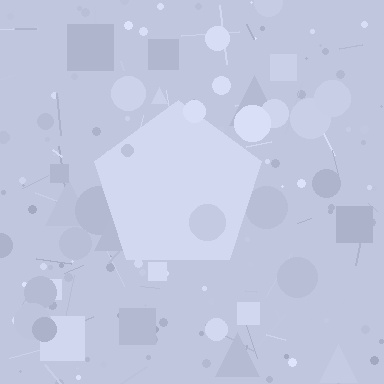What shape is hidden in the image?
A pentagon is hidden in the image.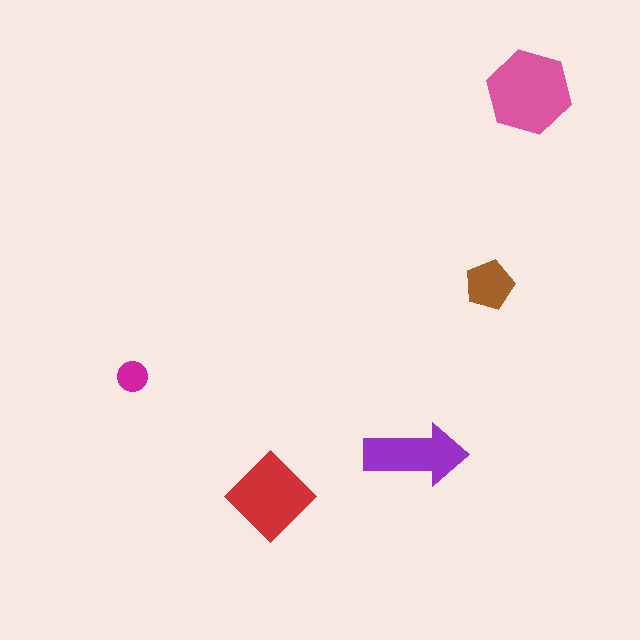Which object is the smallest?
The magenta circle.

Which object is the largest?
The pink hexagon.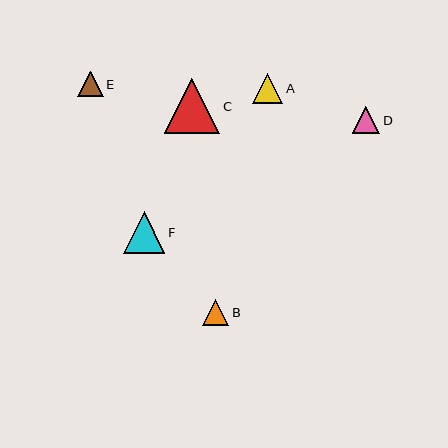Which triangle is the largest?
Triangle C is the largest with a size of approximately 55 pixels.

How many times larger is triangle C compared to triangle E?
Triangle C is approximately 2.2 times the size of triangle E.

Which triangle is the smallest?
Triangle E is the smallest with a size of approximately 26 pixels.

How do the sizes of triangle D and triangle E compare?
Triangle D and triangle E are approximately the same size.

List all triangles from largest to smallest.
From largest to smallest: C, F, A, D, B, E.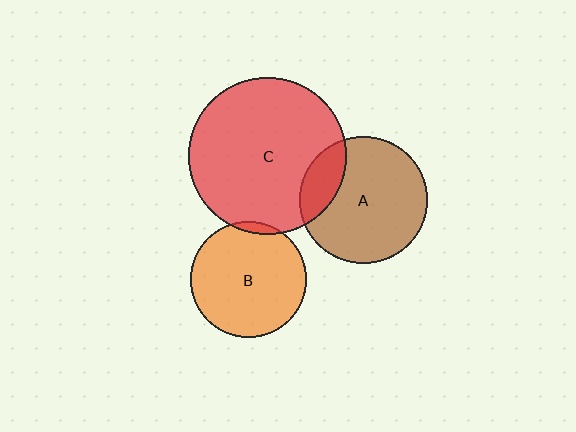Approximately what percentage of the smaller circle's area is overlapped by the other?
Approximately 5%.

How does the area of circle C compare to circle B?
Approximately 1.8 times.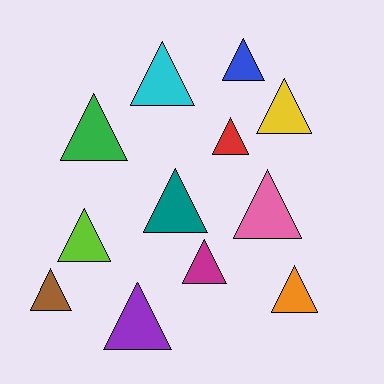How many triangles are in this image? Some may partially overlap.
There are 12 triangles.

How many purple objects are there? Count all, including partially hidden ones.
There is 1 purple object.